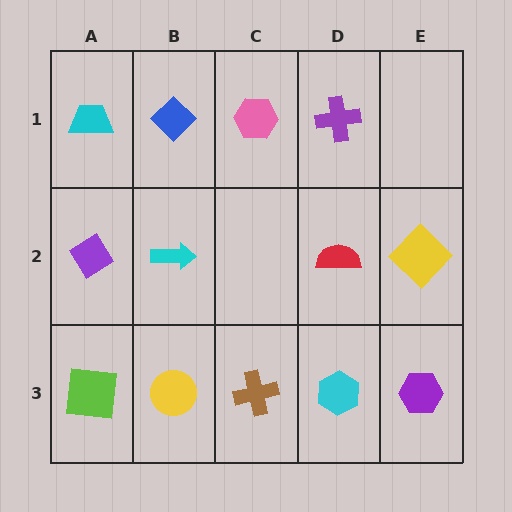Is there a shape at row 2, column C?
No, that cell is empty.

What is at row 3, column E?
A purple hexagon.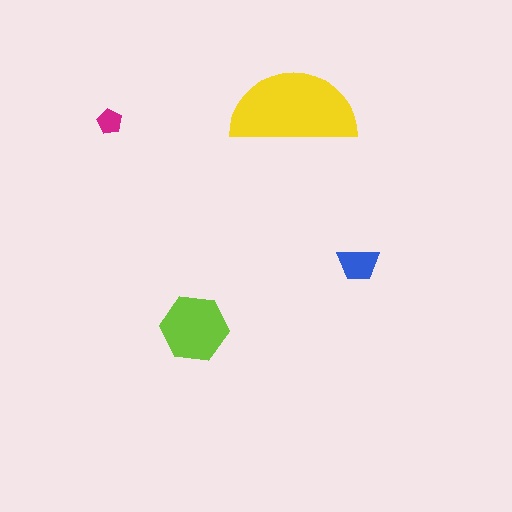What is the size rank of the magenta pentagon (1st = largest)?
4th.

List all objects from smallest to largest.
The magenta pentagon, the blue trapezoid, the lime hexagon, the yellow semicircle.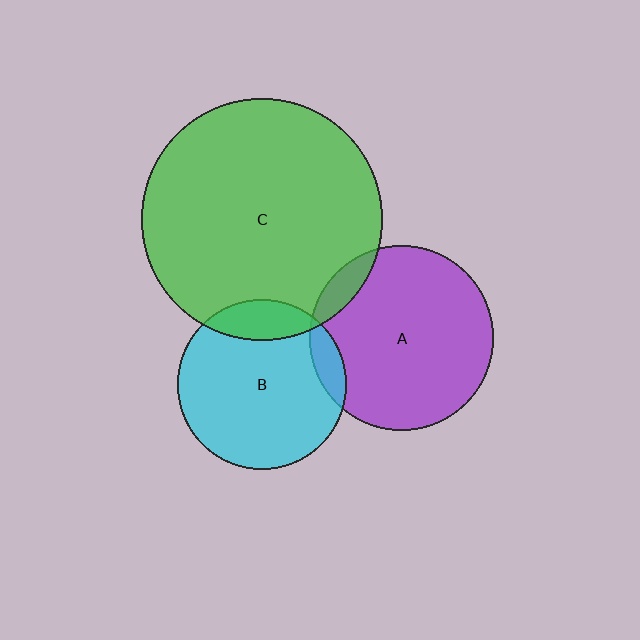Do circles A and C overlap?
Yes.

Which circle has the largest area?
Circle C (green).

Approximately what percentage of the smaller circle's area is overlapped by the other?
Approximately 10%.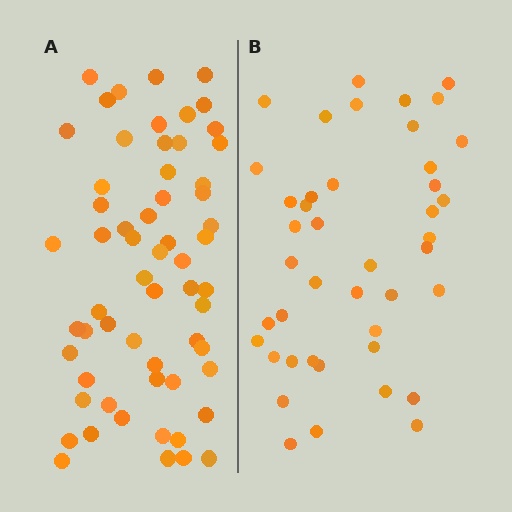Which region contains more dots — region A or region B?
Region A (the left region) has more dots.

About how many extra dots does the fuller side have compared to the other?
Region A has approximately 15 more dots than region B.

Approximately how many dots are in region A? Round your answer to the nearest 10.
About 60 dots.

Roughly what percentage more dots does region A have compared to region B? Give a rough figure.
About 40% more.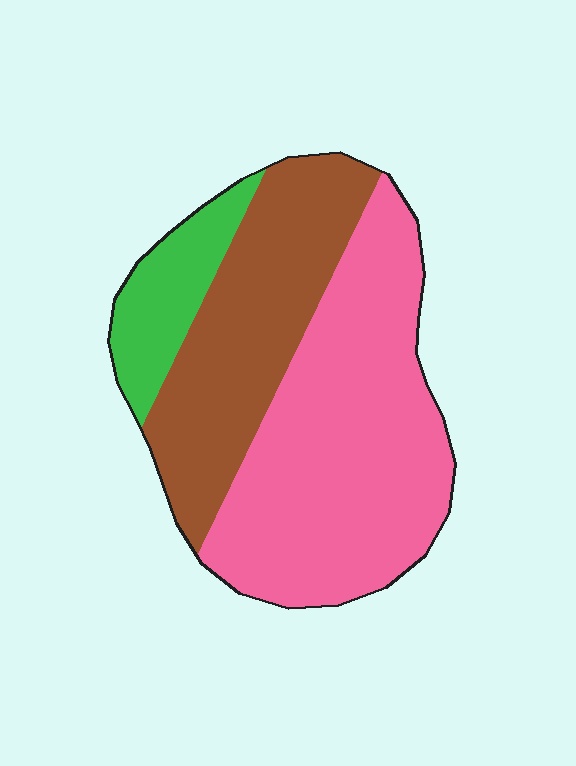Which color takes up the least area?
Green, at roughly 15%.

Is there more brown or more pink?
Pink.